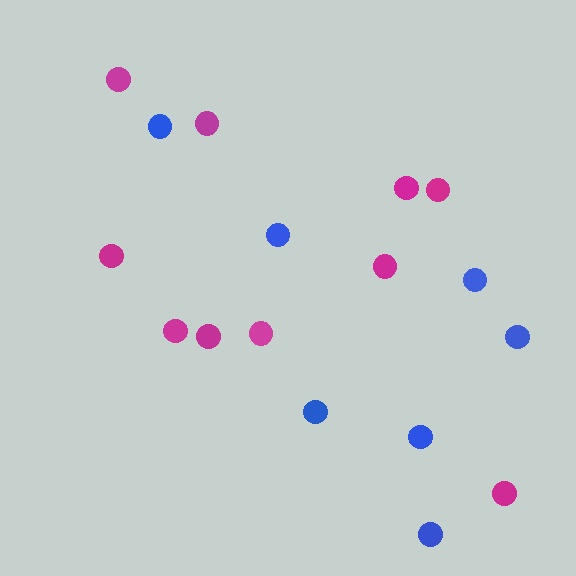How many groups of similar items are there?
There are 2 groups: one group of magenta circles (10) and one group of blue circles (7).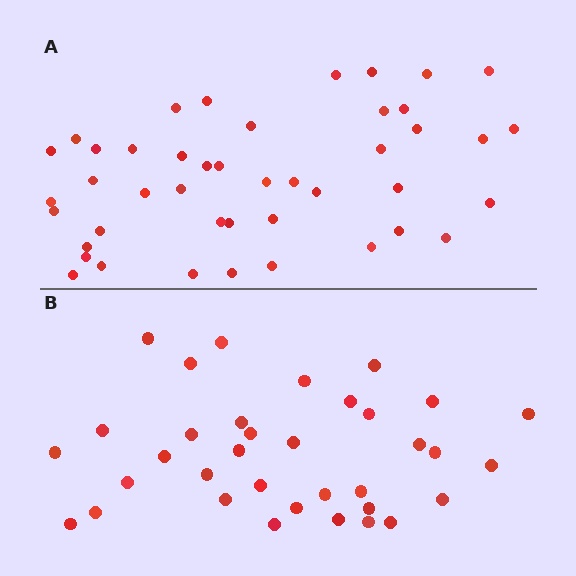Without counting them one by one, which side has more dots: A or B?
Region A (the top region) has more dots.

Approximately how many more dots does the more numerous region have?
Region A has roughly 8 or so more dots than region B.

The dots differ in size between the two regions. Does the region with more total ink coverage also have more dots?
No. Region B has more total ink coverage because its dots are larger, but region A actually contains more individual dots. Total area can be misleading — the number of items is what matters here.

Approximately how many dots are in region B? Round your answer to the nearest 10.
About 40 dots. (The exact count is 35, which rounds to 40.)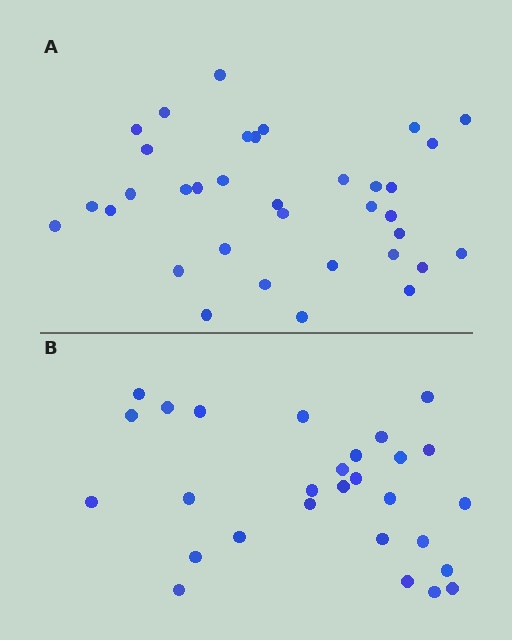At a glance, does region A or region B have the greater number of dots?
Region A (the top region) has more dots.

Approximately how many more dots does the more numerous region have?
Region A has roughly 8 or so more dots than region B.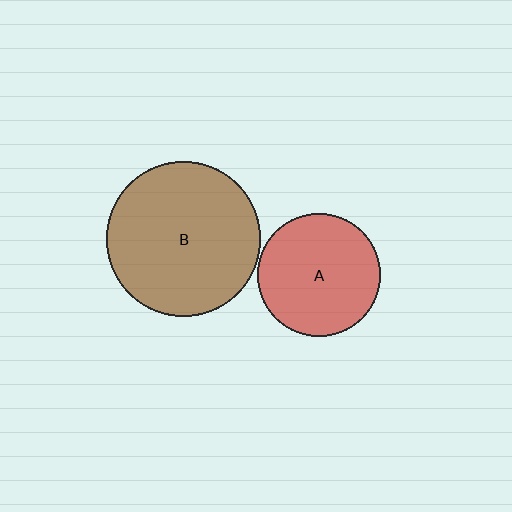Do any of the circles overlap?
No, none of the circles overlap.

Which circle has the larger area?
Circle B (brown).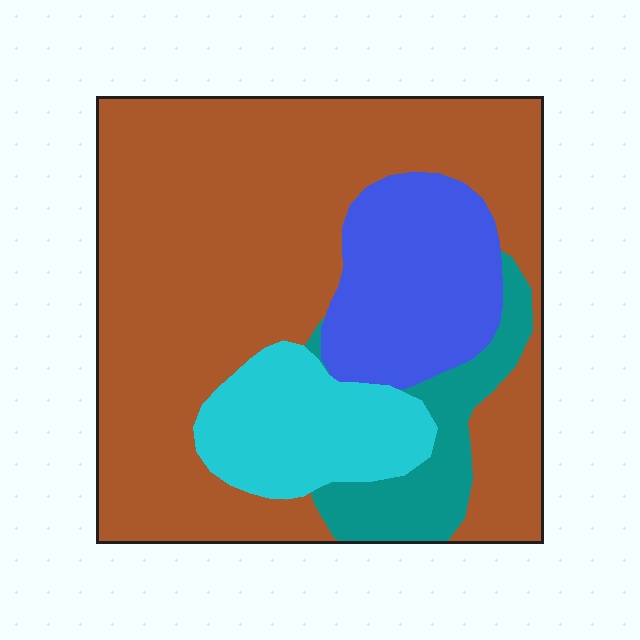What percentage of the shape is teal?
Teal takes up about one tenth (1/10) of the shape.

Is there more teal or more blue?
Blue.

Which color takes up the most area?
Brown, at roughly 60%.